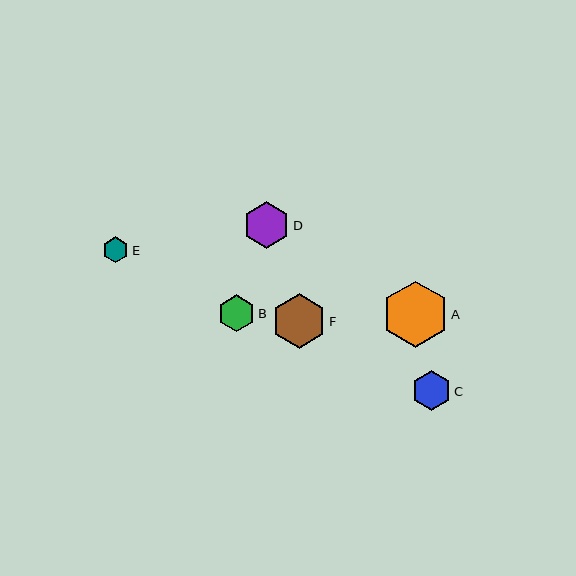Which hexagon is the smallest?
Hexagon E is the smallest with a size of approximately 26 pixels.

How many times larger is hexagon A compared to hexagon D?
Hexagon A is approximately 1.4 times the size of hexagon D.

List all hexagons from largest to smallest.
From largest to smallest: A, F, D, C, B, E.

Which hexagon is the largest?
Hexagon A is the largest with a size of approximately 66 pixels.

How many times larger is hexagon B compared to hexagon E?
Hexagon B is approximately 1.4 times the size of hexagon E.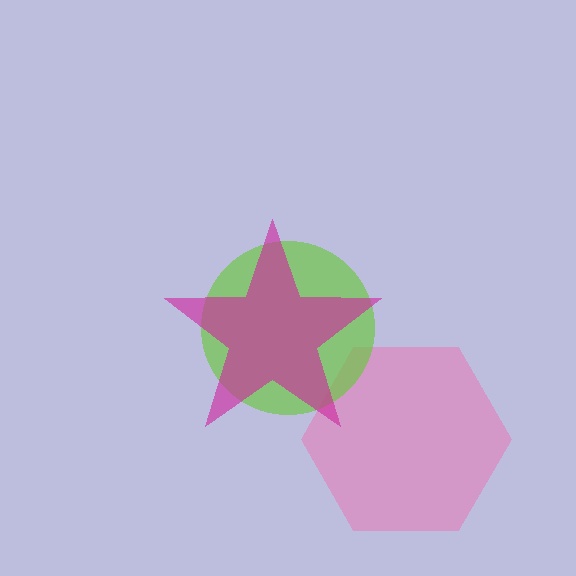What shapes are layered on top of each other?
The layered shapes are: a pink hexagon, a lime circle, a magenta star.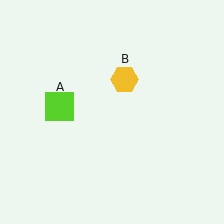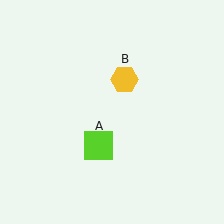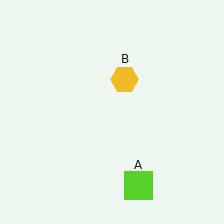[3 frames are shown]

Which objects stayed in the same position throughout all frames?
Yellow hexagon (object B) remained stationary.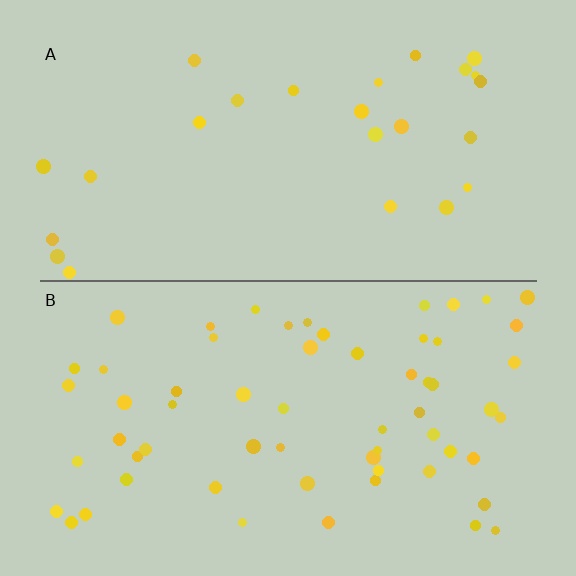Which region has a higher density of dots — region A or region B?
B (the bottom).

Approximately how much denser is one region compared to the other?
Approximately 2.4× — region B over region A.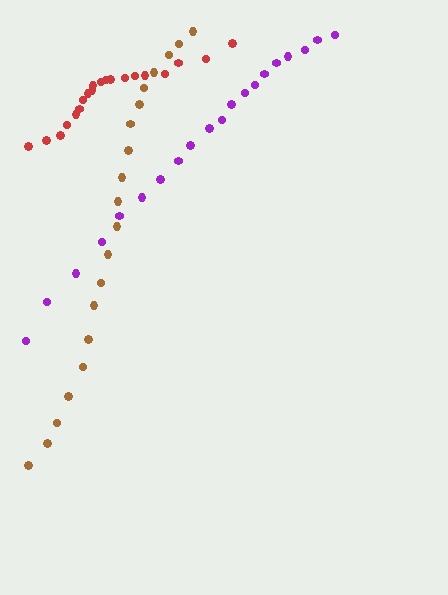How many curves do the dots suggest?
There are 3 distinct paths.